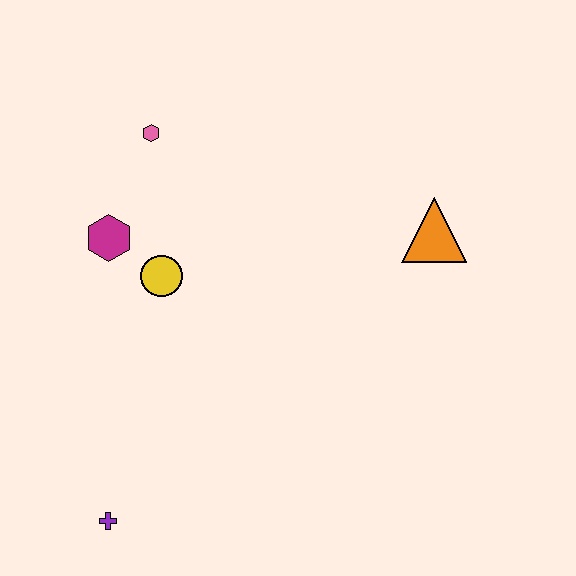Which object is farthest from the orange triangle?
The purple cross is farthest from the orange triangle.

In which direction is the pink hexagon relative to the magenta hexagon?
The pink hexagon is above the magenta hexagon.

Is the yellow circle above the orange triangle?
No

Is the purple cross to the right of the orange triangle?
No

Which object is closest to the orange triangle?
The yellow circle is closest to the orange triangle.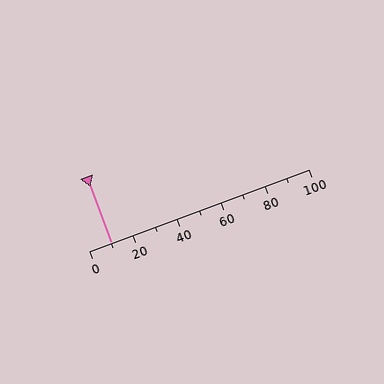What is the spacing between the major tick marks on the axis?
The major ticks are spaced 20 apart.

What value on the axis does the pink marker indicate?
The marker indicates approximately 10.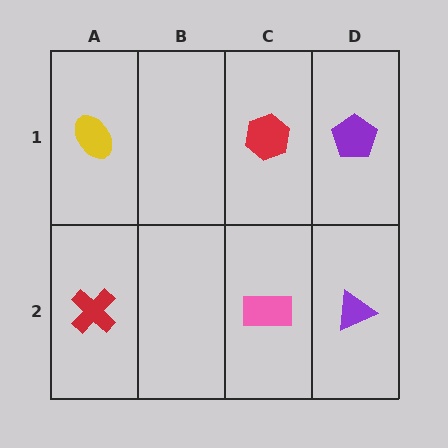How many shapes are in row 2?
3 shapes.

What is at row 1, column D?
A purple pentagon.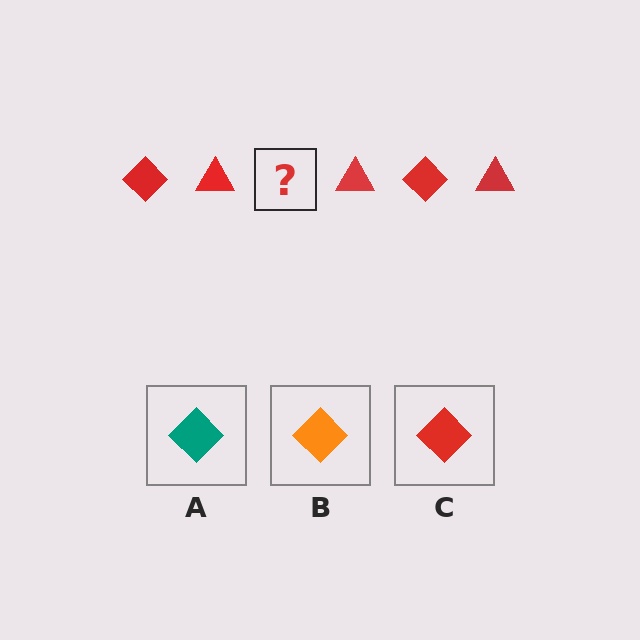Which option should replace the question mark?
Option C.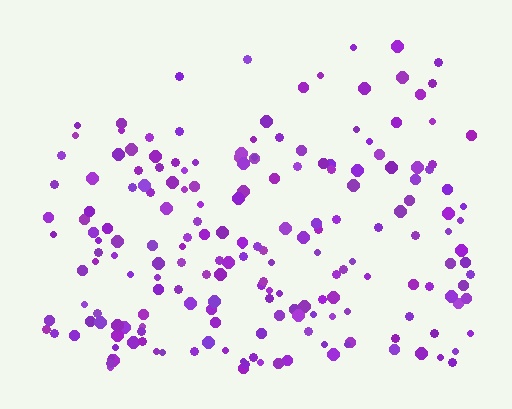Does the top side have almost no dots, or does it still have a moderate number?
Still a moderate number, just noticeably fewer than the bottom.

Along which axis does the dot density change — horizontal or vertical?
Vertical.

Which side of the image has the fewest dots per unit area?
The top.